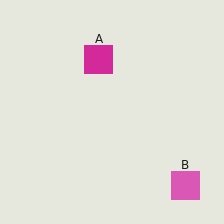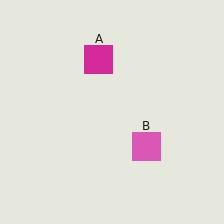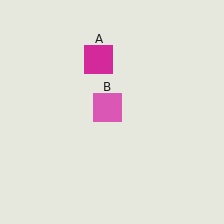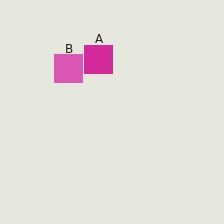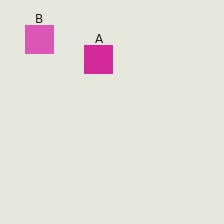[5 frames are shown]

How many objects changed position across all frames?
1 object changed position: pink square (object B).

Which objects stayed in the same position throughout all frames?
Magenta square (object A) remained stationary.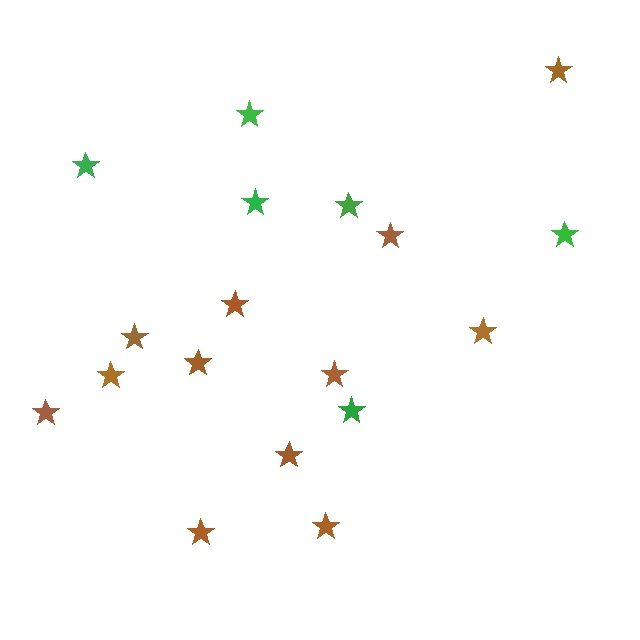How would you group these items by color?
There are 2 groups: one group of green stars (6) and one group of brown stars (12).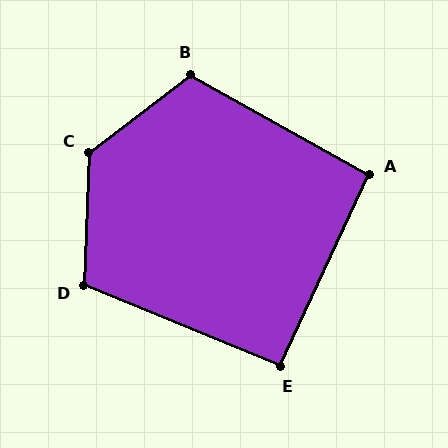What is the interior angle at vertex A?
Approximately 94 degrees (approximately right).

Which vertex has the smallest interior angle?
E, at approximately 92 degrees.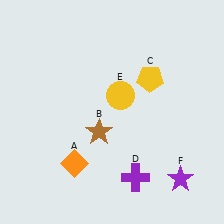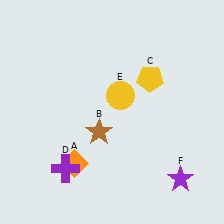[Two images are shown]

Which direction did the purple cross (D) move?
The purple cross (D) moved left.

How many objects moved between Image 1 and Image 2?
1 object moved between the two images.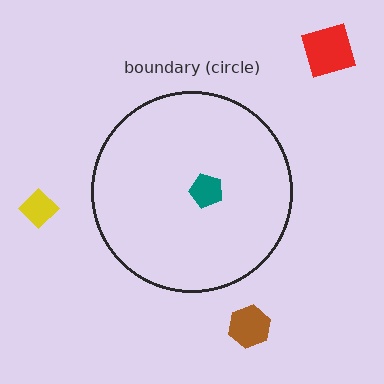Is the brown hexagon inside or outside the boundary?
Outside.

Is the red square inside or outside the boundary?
Outside.